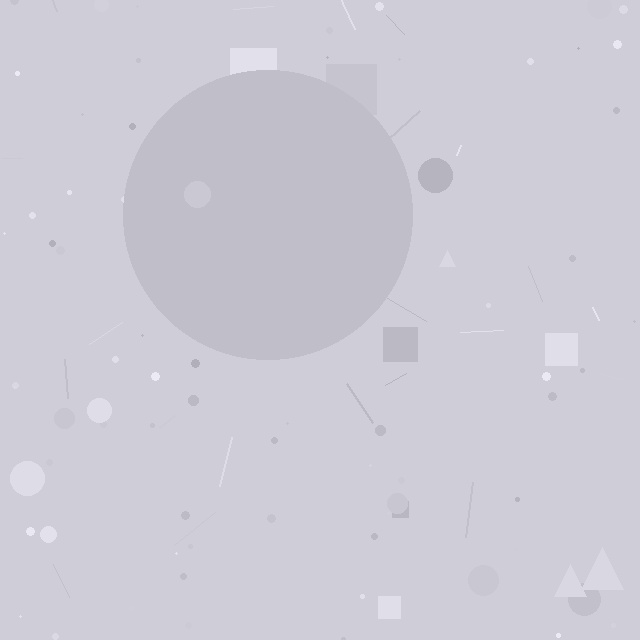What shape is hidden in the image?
A circle is hidden in the image.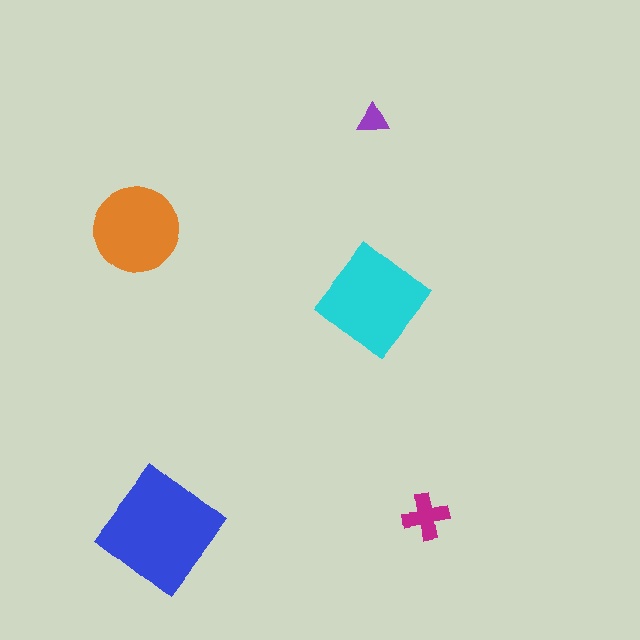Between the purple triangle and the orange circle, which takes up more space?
The orange circle.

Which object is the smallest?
The purple triangle.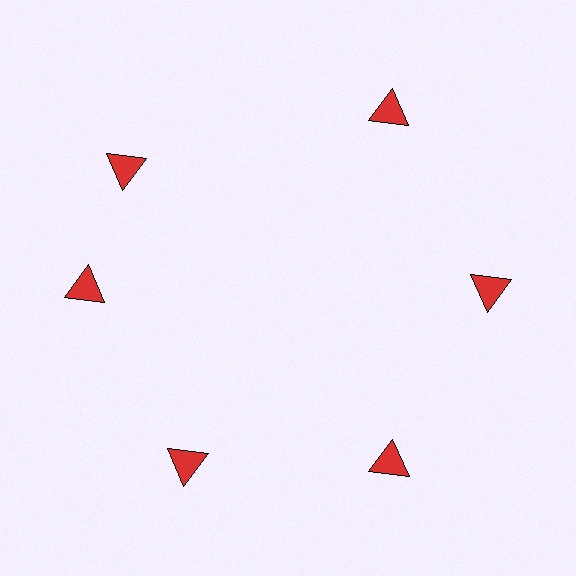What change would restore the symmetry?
The symmetry would be restored by rotating it back into even spacing with its neighbors so that all 6 triangles sit at equal angles and equal distance from the center.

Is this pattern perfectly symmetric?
No. The 6 red triangles are arranged in a ring, but one element near the 11 o'clock position is rotated out of alignment along the ring, breaking the 6-fold rotational symmetry.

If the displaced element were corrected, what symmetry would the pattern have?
It would have 6-fold rotational symmetry — the pattern would map onto itself every 60 degrees.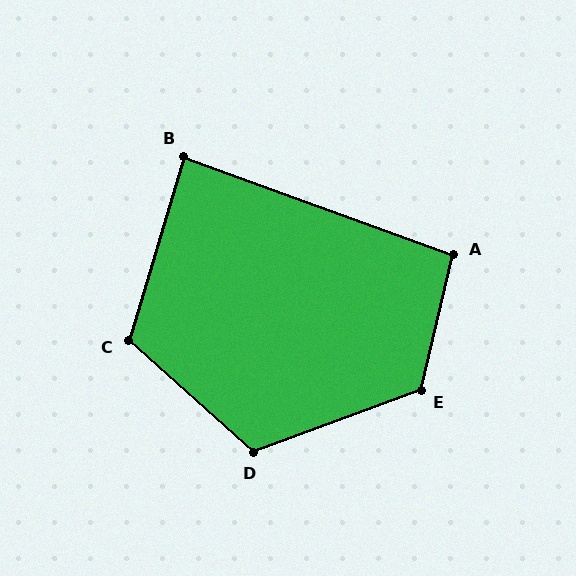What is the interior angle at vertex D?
Approximately 118 degrees (obtuse).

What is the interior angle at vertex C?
Approximately 115 degrees (obtuse).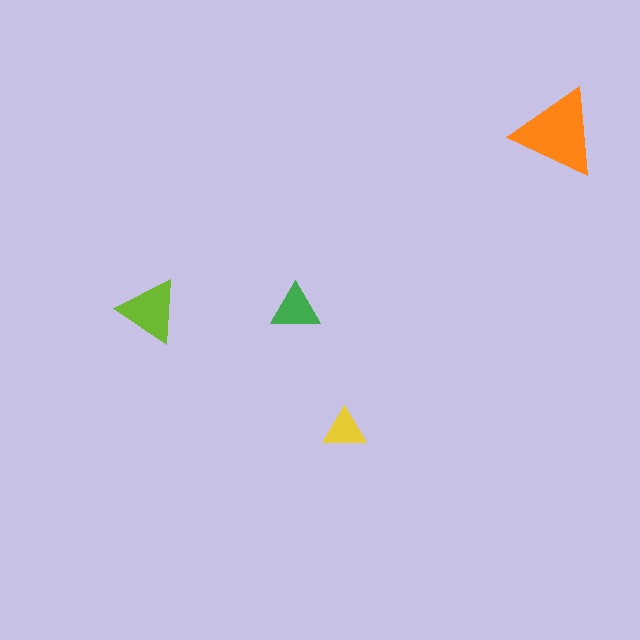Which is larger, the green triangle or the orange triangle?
The orange one.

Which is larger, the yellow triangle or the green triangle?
The green one.